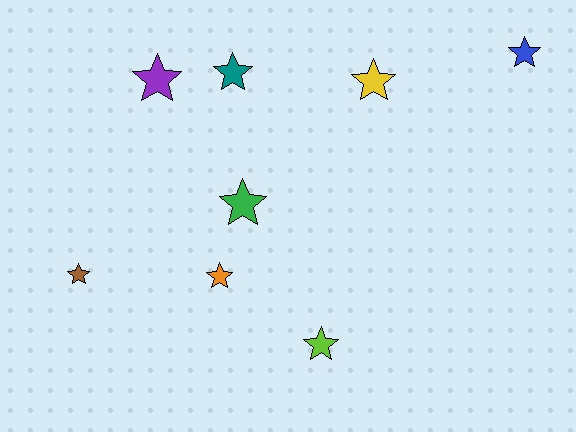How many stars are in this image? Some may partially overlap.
There are 8 stars.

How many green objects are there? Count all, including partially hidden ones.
There is 1 green object.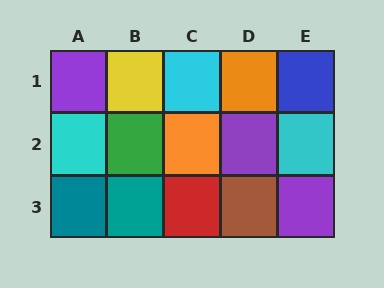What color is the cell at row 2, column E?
Cyan.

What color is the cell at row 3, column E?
Purple.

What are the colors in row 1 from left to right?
Purple, yellow, cyan, orange, blue.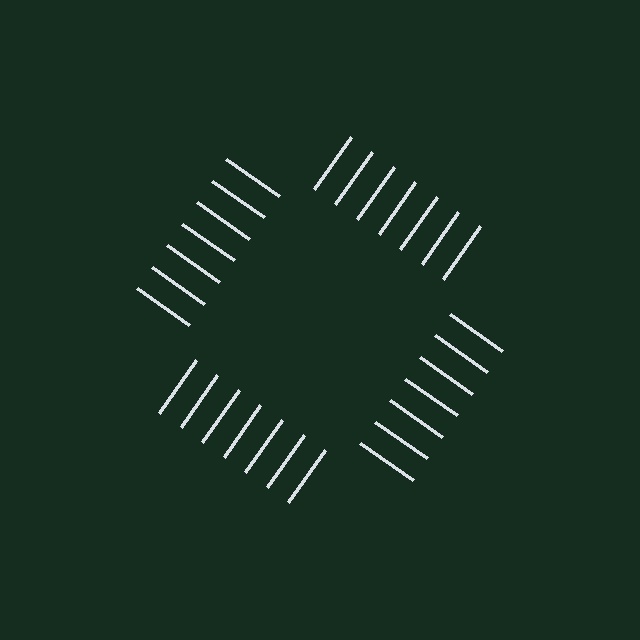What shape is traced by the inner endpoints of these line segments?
An illusory square — the line segments terminate on its edges but no continuous stroke is drawn.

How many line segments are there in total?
28 — 7 along each of the 4 edges.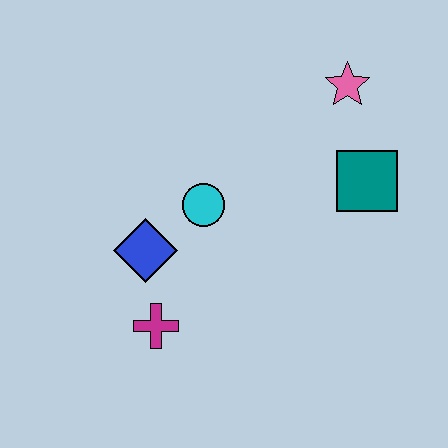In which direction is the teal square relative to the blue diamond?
The teal square is to the right of the blue diamond.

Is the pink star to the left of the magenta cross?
No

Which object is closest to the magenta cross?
The blue diamond is closest to the magenta cross.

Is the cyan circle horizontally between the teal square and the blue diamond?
Yes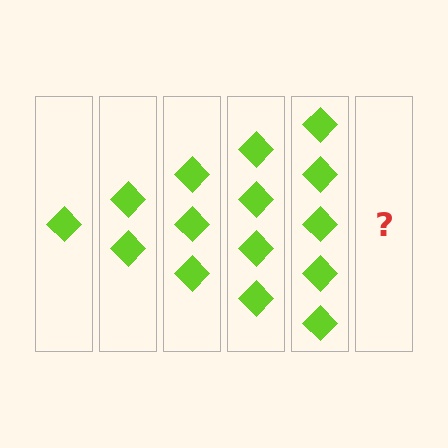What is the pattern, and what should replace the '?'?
The pattern is that each step adds one more diamond. The '?' should be 6 diamonds.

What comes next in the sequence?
The next element should be 6 diamonds.